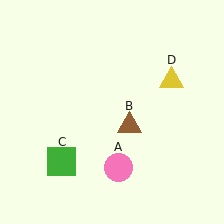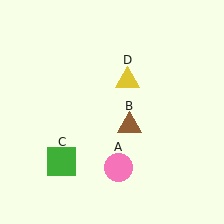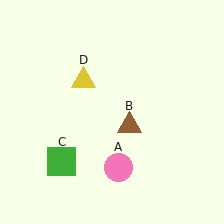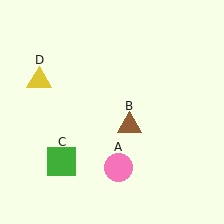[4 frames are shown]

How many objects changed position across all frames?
1 object changed position: yellow triangle (object D).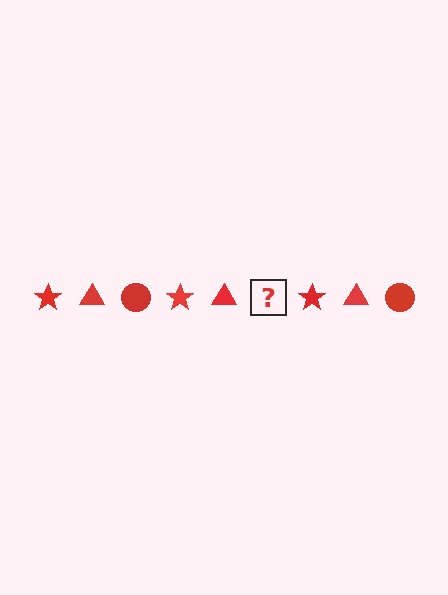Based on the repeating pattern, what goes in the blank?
The blank should be a red circle.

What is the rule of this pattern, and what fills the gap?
The rule is that the pattern cycles through star, triangle, circle shapes in red. The gap should be filled with a red circle.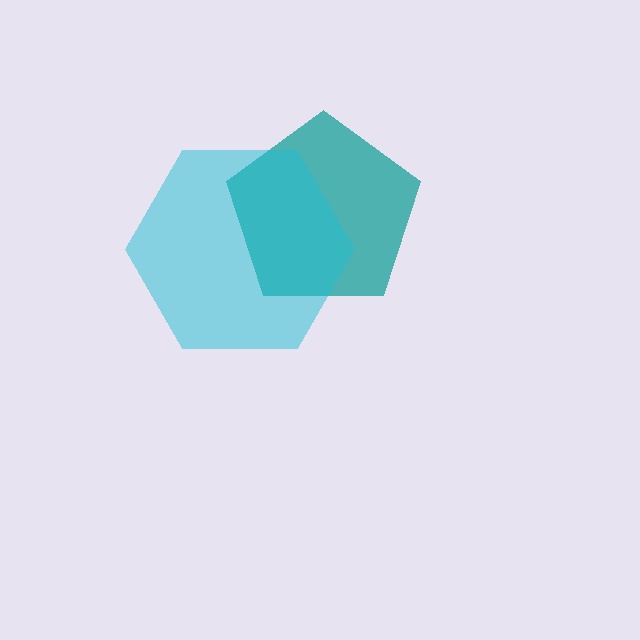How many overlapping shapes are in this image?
There are 2 overlapping shapes in the image.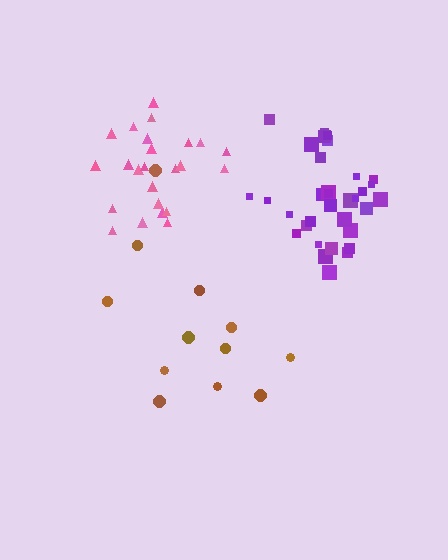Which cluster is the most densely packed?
Purple.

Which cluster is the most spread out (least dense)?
Brown.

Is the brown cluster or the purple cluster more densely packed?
Purple.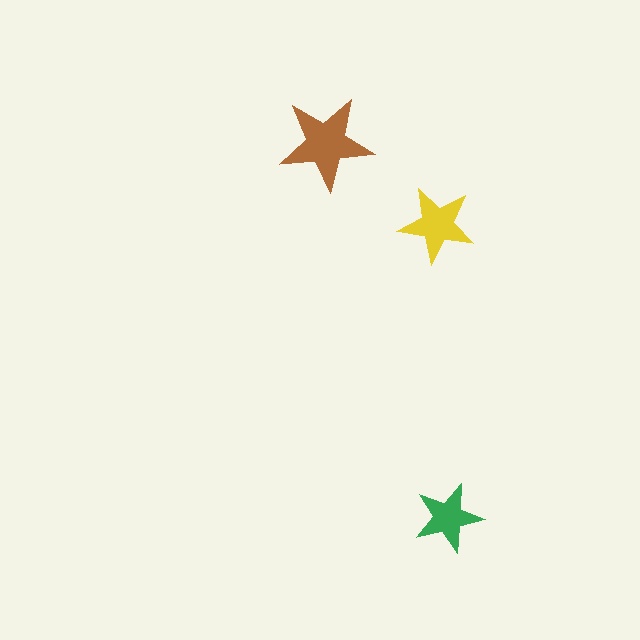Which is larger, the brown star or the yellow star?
The brown one.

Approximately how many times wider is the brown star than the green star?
About 1.5 times wider.